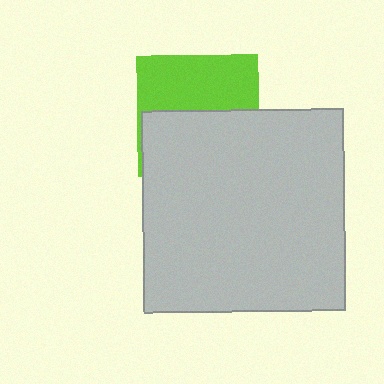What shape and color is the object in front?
The object in front is a light gray square.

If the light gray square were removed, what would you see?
You would see the complete lime square.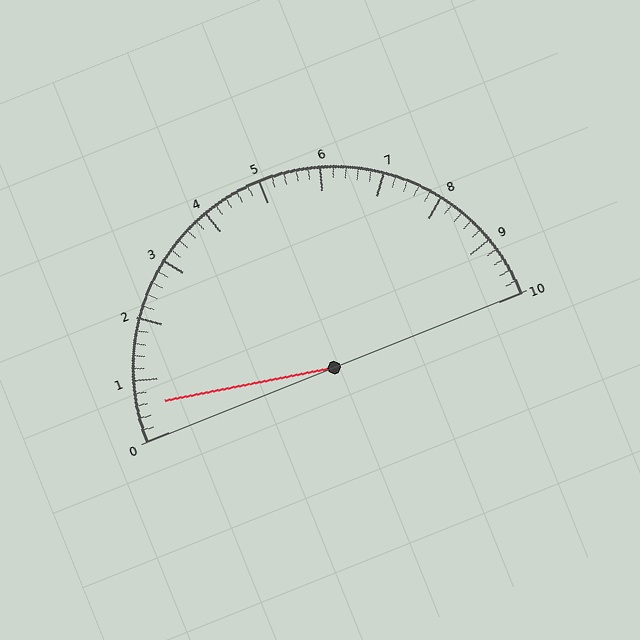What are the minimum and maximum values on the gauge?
The gauge ranges from 0 to 10.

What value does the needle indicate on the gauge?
The needle indicates approximately 0.6.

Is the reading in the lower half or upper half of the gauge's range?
The reading is in the lower half of the range (0 to 10).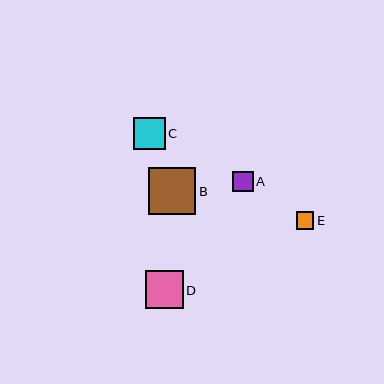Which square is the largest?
Square B is the largest with a size of approximately 47 pixels.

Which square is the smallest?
Square E is the smallest with a size of approximately 18 pixels.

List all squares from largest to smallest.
From largest to smallest: B, D, C, A, E.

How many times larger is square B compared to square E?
Square B is approximately 2.6 times the size of square E.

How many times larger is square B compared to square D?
Square B is approximately 1.2 times the size of square D.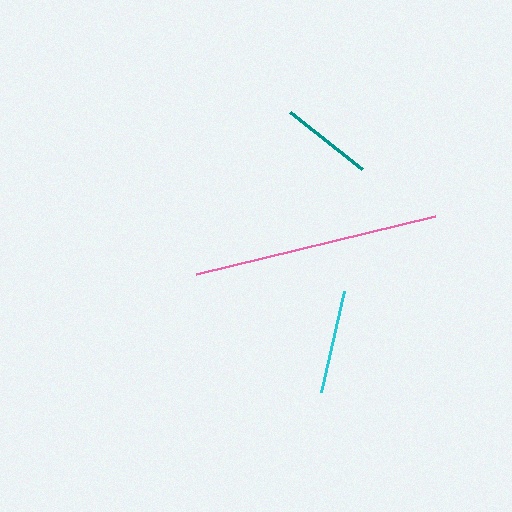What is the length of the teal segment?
The teal segment is approximately 92 pixels long.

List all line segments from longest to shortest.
From longest to shortest: pink, cyan, teal.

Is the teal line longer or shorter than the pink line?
The pink line is longer than the teal line.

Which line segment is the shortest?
The teal line is the shortest at approximately 92 pixels.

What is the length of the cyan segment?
The cyan segment is approximately 104 pixels long.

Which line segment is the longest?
The pink line is the longest at approximately 245 pixels.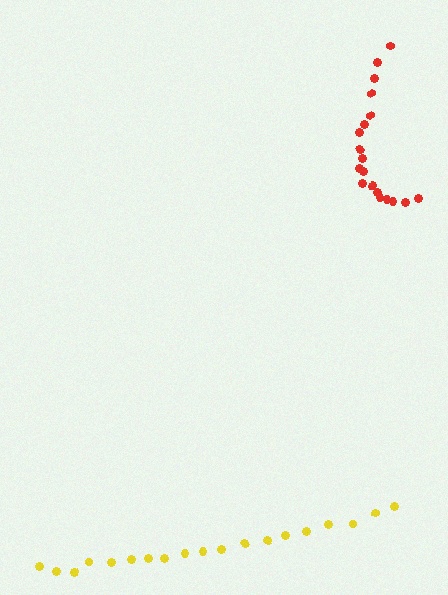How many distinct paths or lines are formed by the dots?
There are 2 distinct paths.